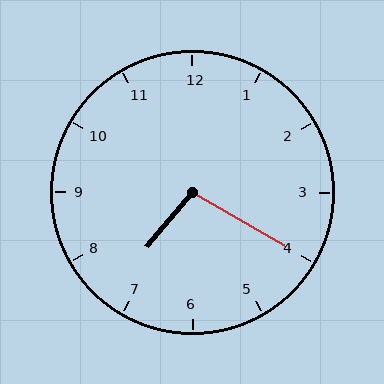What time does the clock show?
7:20.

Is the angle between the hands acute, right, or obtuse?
It is obtuse.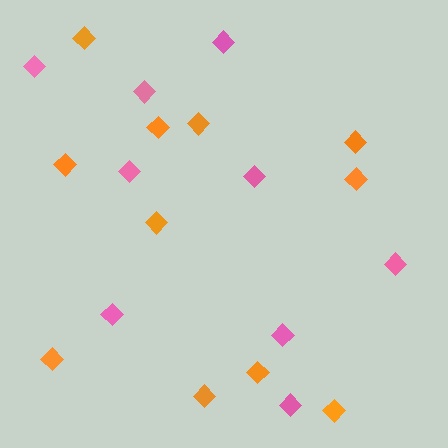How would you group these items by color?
There are 2 groups: one group of pink diamonds (9) and one group of orange diamonds (11).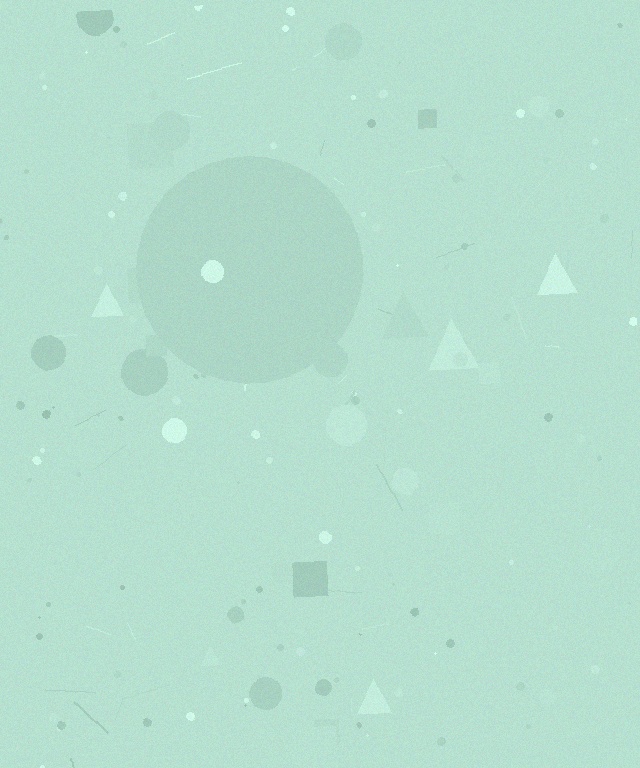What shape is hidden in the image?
A circle is hidden in the image.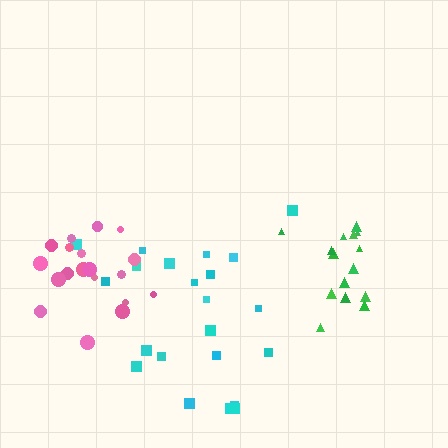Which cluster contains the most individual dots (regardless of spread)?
Cyan (22).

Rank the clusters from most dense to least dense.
green, pink, cyan.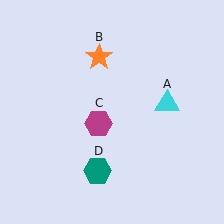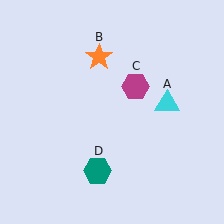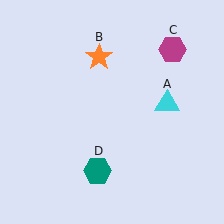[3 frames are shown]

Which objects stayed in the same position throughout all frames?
Cyan triangle (object A) and orange star (object B) and teal hexagon (object D) remained stationary.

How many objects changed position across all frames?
1 object changed position: magenta hexagon (object C).